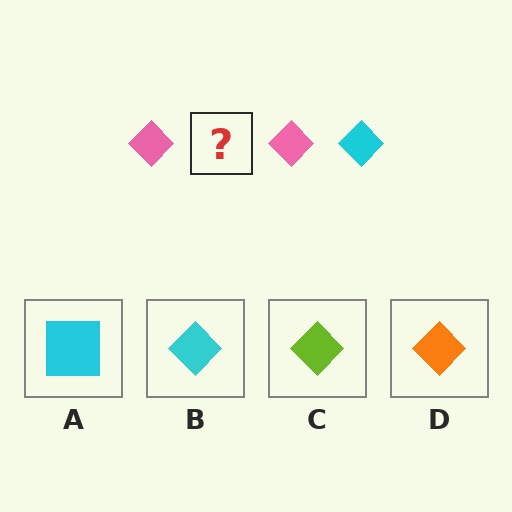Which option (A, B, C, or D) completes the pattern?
B.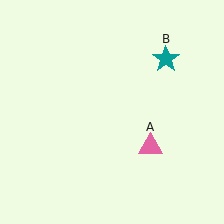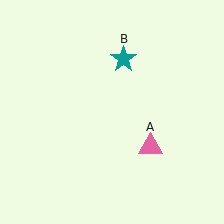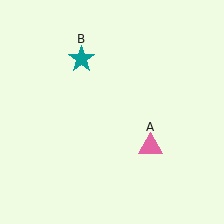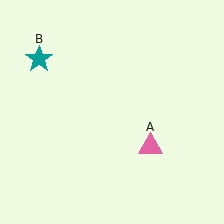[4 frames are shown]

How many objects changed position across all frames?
1 object changed position: teal star (object B).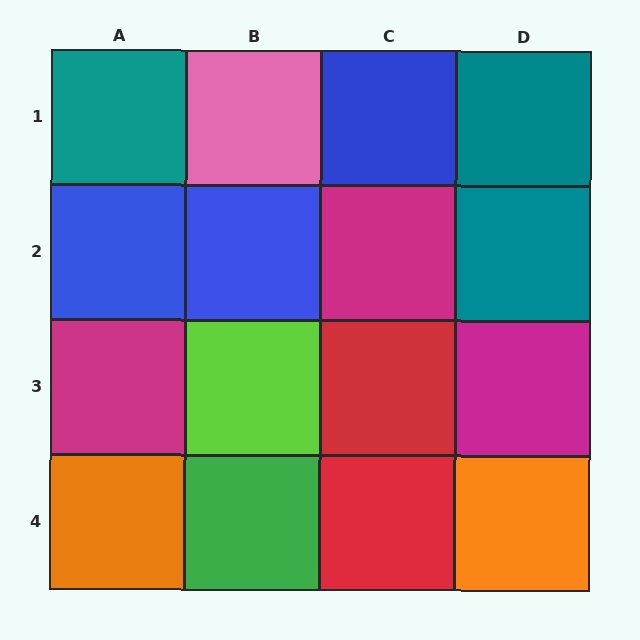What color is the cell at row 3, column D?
Magenta.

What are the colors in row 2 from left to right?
Blue, blue, magenta, teal.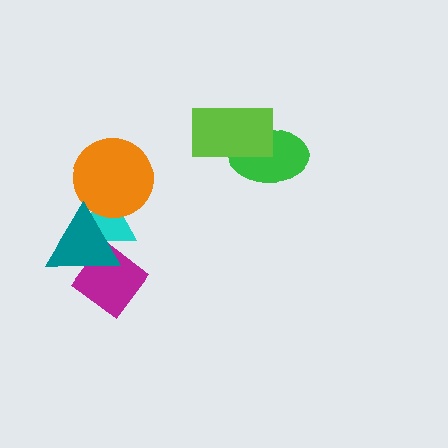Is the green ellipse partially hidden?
Yes, it is partially covered by another shape.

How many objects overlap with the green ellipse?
1 object overlaps with the green ellipse.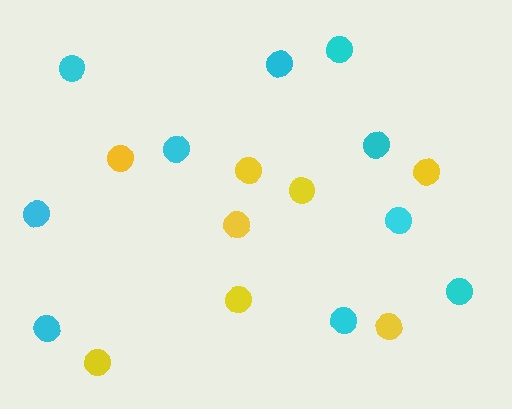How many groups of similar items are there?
There are 2 groups: one group of yellow circles (8) and one group of cyan circles (10).